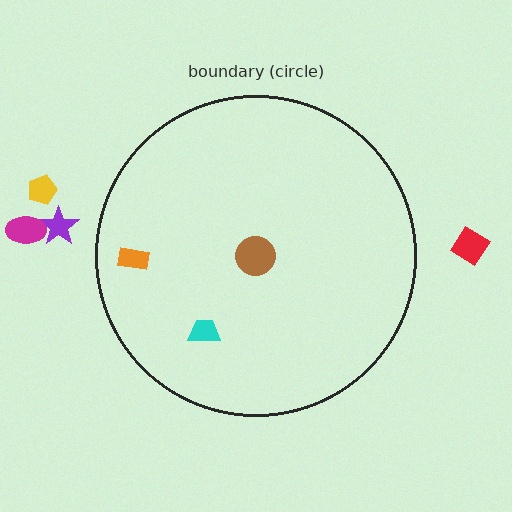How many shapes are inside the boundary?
3 inside, 4 outside.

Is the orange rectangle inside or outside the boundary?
Inside.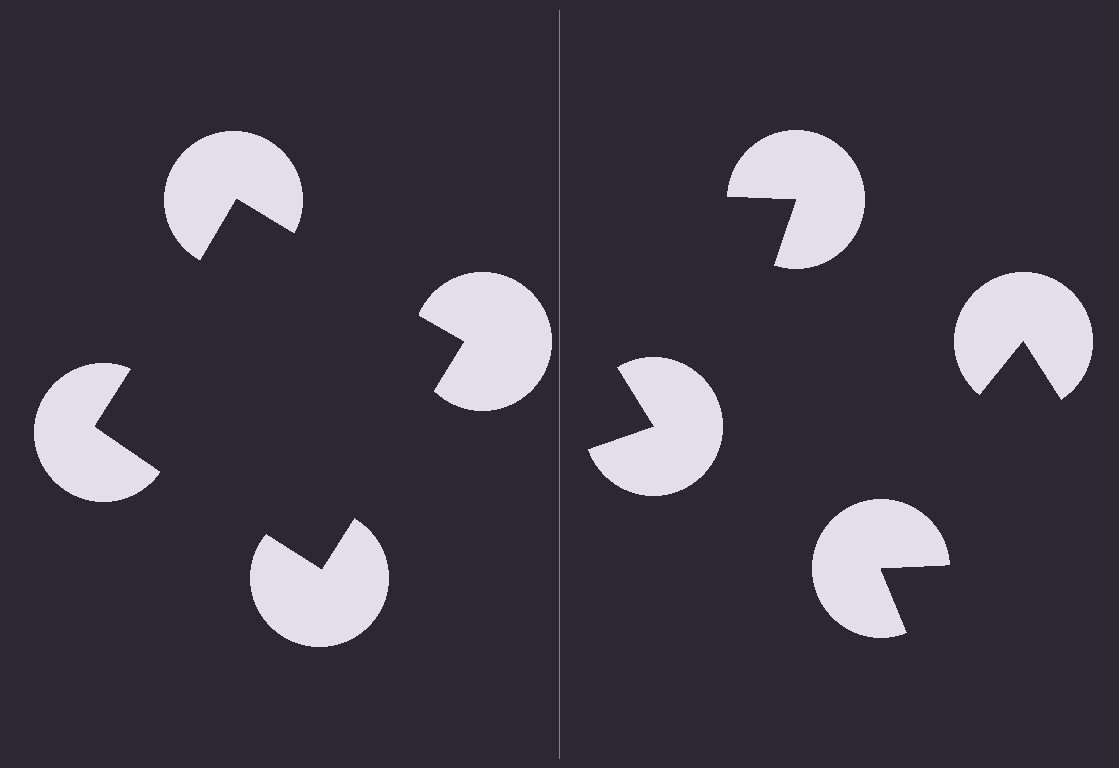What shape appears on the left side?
An illusory square.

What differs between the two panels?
The pac-man discs are positioned identically on both sides; only the wedge orientations differ. On the left they align to a square; on the right they are misaligned.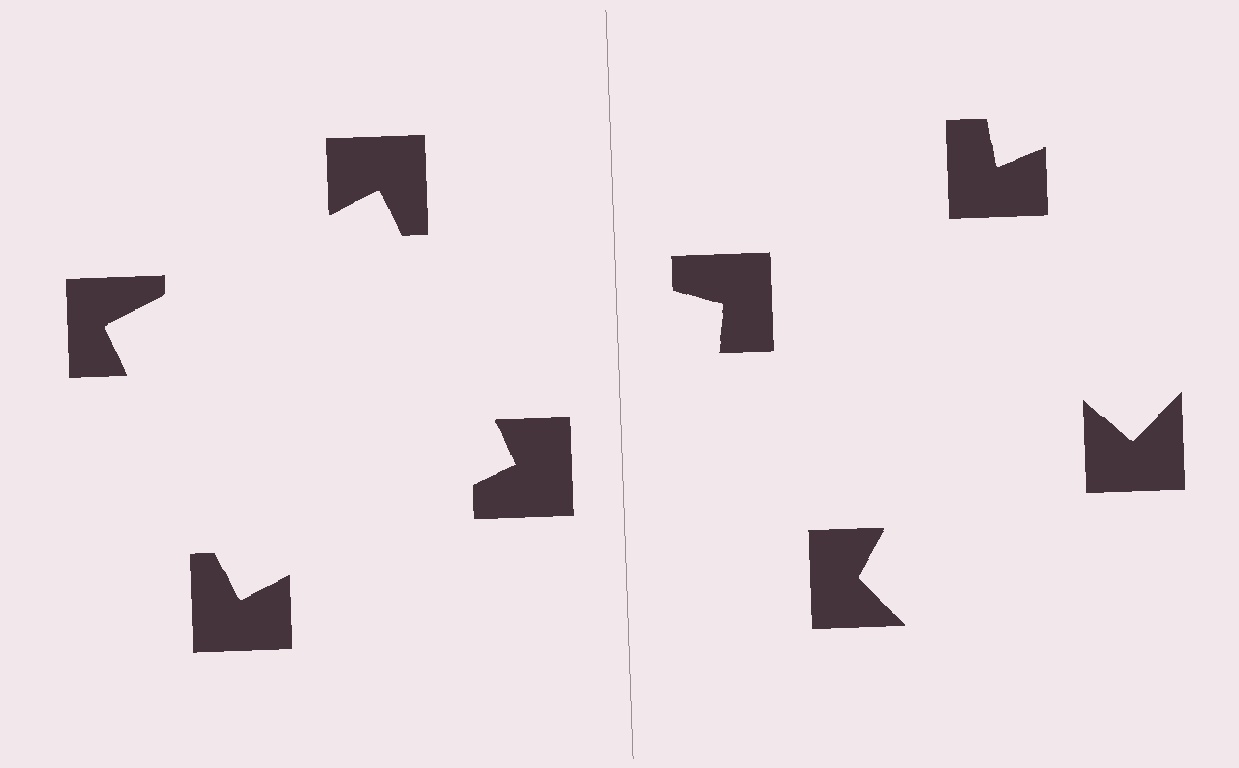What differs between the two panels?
The notched squares are positioned identically on both sides; only the wedge orientations differ. On the left they align to a square; on the right they are misaligned.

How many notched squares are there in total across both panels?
8 — 4 on each side.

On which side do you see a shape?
An illusory square appears on the left side. On the right side the wedge cuts are rotated, so no coherent shape forms.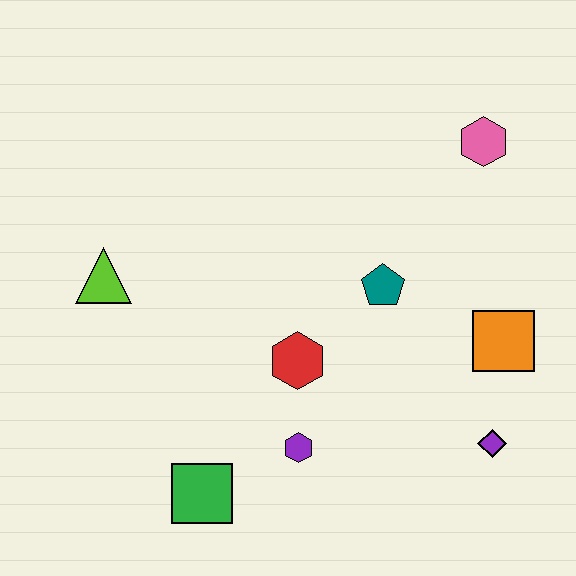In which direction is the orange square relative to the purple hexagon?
The orange square is to the right of the purple hexagon.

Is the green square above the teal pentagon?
No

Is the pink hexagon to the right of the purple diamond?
No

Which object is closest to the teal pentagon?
The red hexagon is closest to the teal pentagon.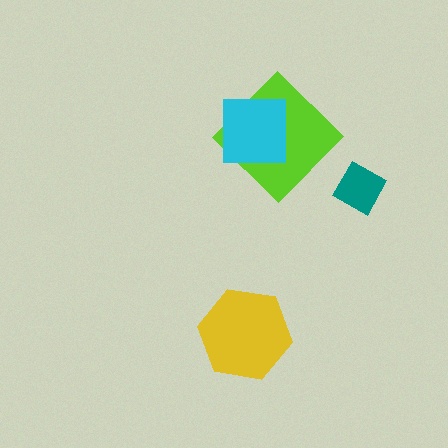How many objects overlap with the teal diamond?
0 objects overlap with the teal diamond.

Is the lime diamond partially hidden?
Yes, it is partially covered by another shape.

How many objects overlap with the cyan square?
1 object overlaps with the cyan square.